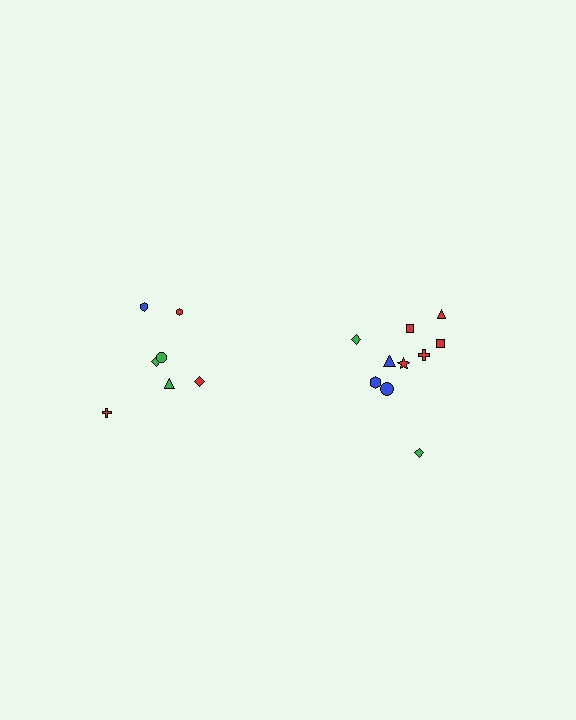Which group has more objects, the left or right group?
The right group.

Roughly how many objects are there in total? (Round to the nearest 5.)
Roughly 15 objects in total.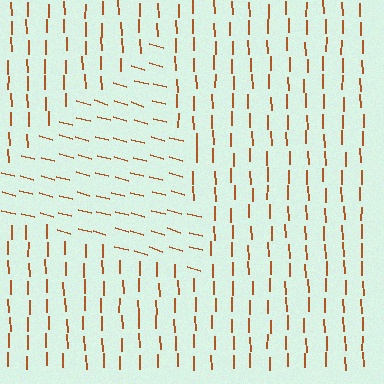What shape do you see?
I see a triangle.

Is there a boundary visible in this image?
Yes, there is a texture boundary formed by a change in line orientation.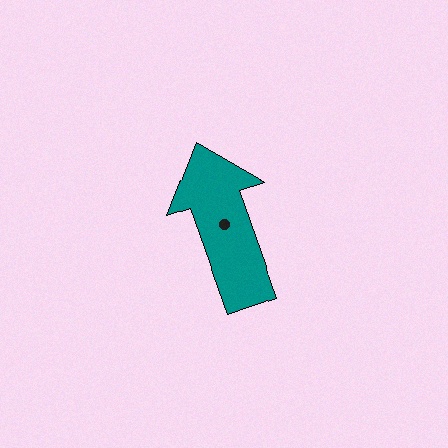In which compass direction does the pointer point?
North.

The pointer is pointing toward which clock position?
Roughly 11 o'clock.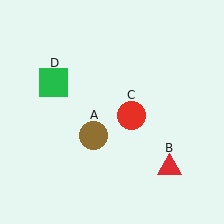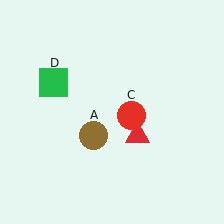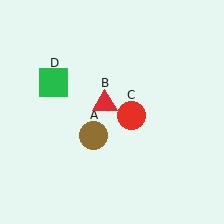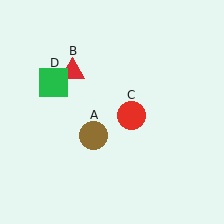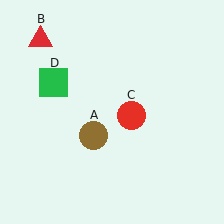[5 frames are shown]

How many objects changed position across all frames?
1 object changed position: red triangle (object B).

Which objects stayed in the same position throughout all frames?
Brown circle (object A) and red circle (object C) and green square (object D) remained stationary.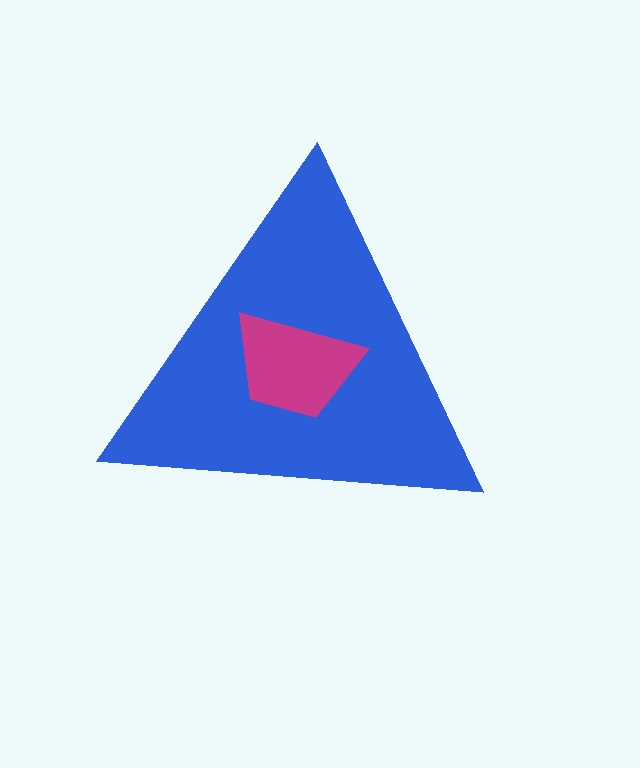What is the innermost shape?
The magenta trapezoid.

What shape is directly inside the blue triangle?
The magenta trapezoid.